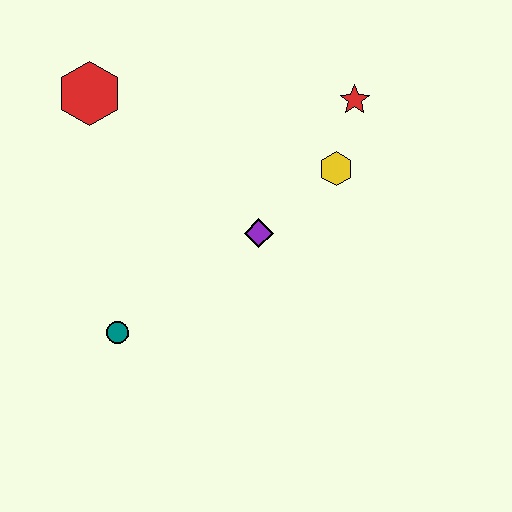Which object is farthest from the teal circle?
The red star is farthest from the teal circle.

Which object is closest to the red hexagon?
The purple diamond is closest to the red hexagon.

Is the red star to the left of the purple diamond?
No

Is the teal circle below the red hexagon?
Yes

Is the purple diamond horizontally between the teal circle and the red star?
Yes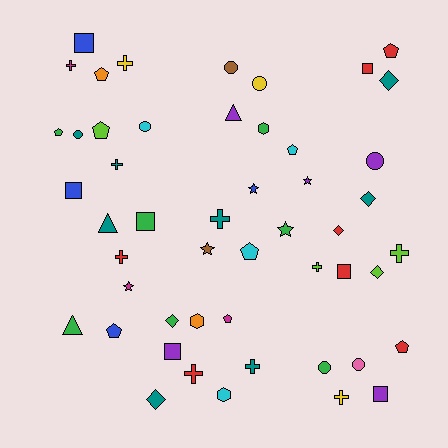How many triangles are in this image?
There are 3 triangles.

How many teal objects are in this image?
There are 8 teal objects.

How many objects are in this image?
There are 50 objects.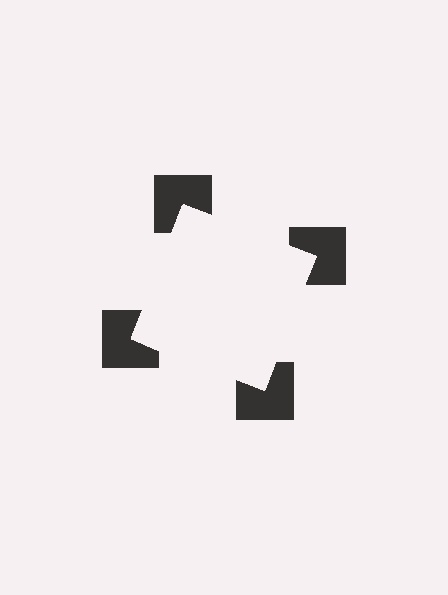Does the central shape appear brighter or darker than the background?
It typically appears slightly brighter than the background, even though no actual brightness change is drawn.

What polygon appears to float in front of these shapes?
An illusory square — its edges are inferred from the aligned wedge cuts in the notched squares, not physically drawn.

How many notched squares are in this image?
There are 4 — one at each vertex of the illusory square.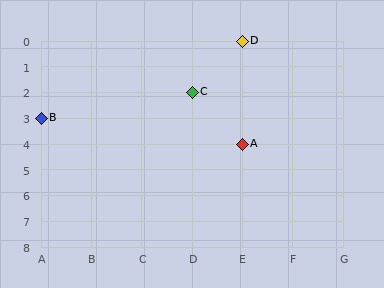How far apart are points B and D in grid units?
Points B and D are 4 columns and 3 rows apart (about 5.0 grid units diagonally).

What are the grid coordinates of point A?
Point A is at grid coordinates (E, 4).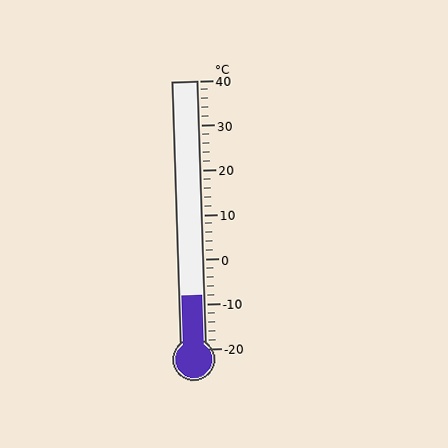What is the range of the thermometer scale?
The thermometer scale ranges from -20°C to 40°C.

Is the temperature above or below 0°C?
The temperature is below 0°C.